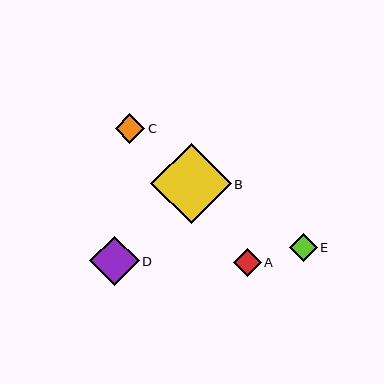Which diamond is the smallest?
Diamond E is the smallest with a size of approximately 27 pixels.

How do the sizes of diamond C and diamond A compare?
Diamond C and diamond A are approximately the same size.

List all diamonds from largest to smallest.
From largest to smallest: B, D, C, A, E.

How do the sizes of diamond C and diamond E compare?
Diamond C and diamond E are approximately the same size.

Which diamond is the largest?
Diamond B is the largest with a size of approximately 80 pixels.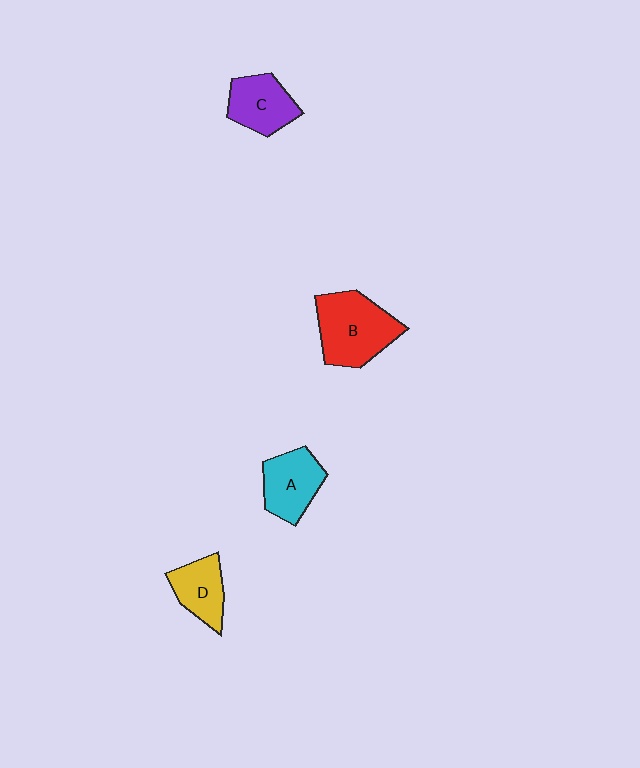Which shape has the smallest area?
Shape D (yellow).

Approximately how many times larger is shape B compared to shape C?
Approximately 1.5 times.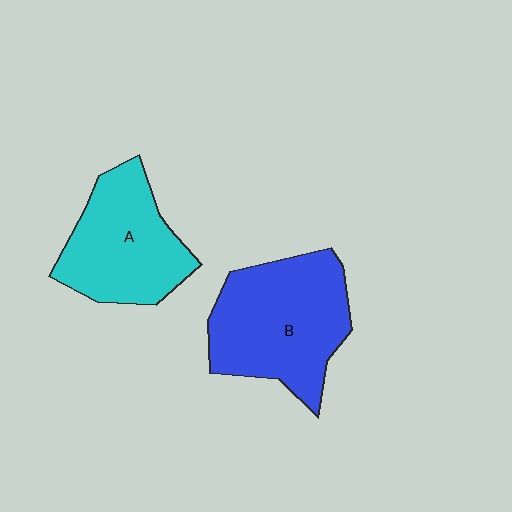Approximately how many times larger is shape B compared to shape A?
Approximately 1.2 times.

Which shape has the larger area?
Shape B (blue).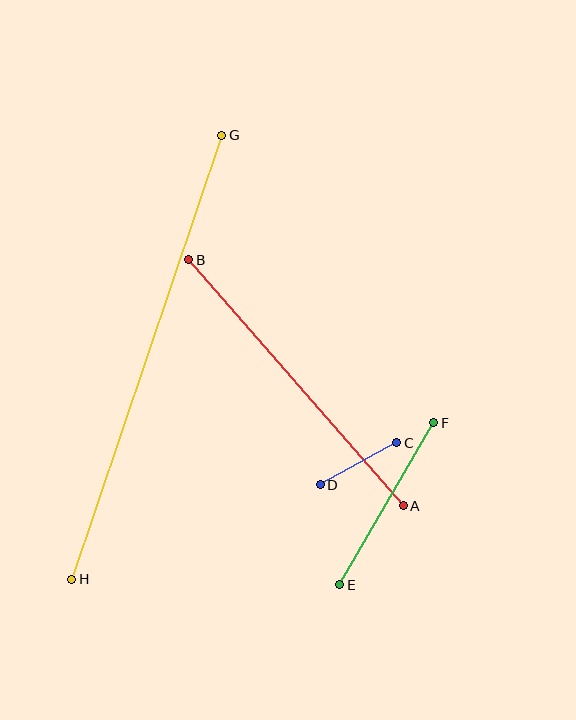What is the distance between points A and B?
The distance is approximately 326 pixels.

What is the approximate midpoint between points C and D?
The midpoint is at approximately (358, 464) pixels.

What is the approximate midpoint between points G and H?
The midpoint is at approximately (147, 357) pixels.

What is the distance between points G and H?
The distance is approximately 469 pixels.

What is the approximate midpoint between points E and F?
The midpoint is at approximately (387, 504) pixels.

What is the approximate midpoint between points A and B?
The midpoint is at approximately (296, 383) pixels.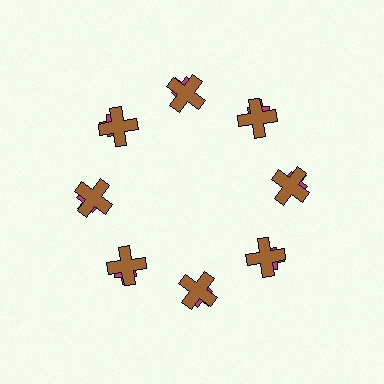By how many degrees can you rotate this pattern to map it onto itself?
The pattern maps onto itself every 45 degrees of rotation.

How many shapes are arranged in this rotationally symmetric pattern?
There are 16 shapes, arranged in 8 groups of 2.